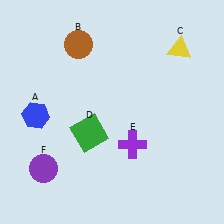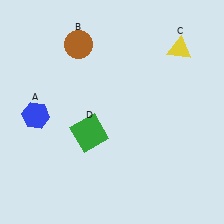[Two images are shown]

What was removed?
The purple cross (E), the purple circle (F) were removed in Image 2.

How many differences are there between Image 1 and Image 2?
There are 2 differences between the two images.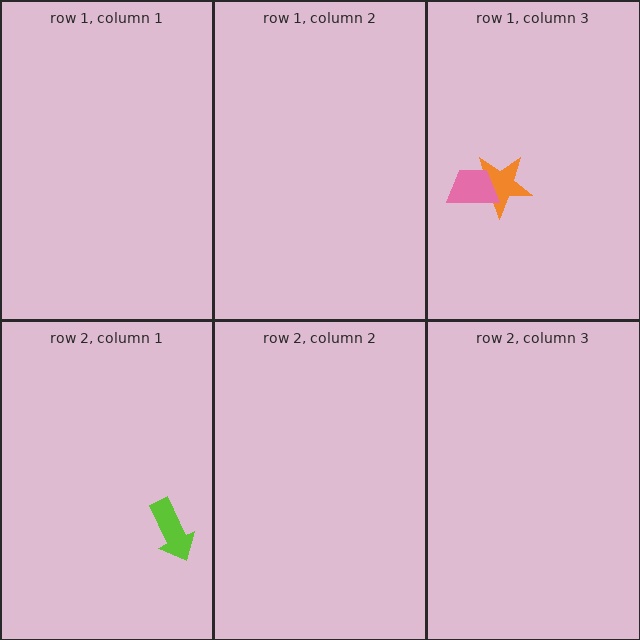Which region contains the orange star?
The row 1, column 3 region.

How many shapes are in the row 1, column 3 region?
2.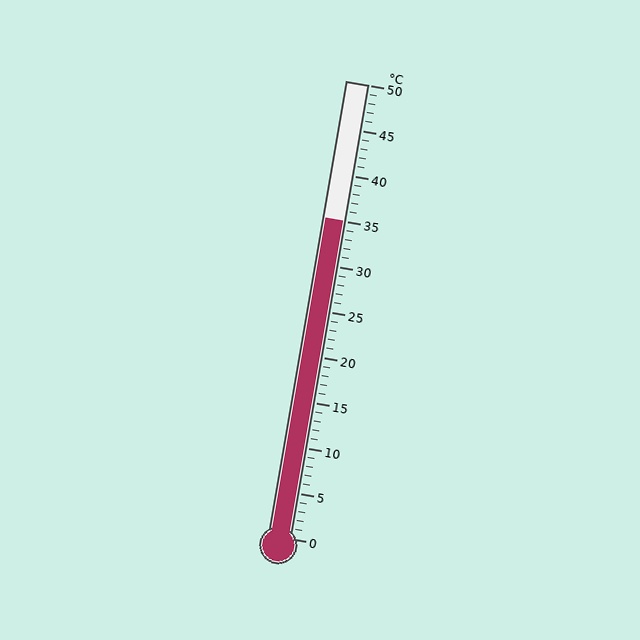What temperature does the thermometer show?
The thermometer shows approximately 35°C.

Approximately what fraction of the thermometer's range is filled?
The thermometer is filled to approximately 70% of its range.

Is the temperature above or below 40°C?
The temperature is below 40°C.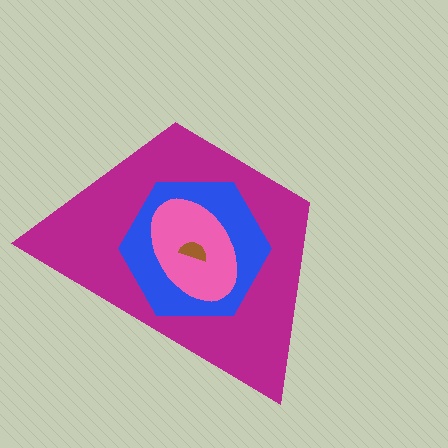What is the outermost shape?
The magenta trapezoid.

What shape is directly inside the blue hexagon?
The pink ellipse.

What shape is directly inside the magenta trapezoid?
The blue hexagon.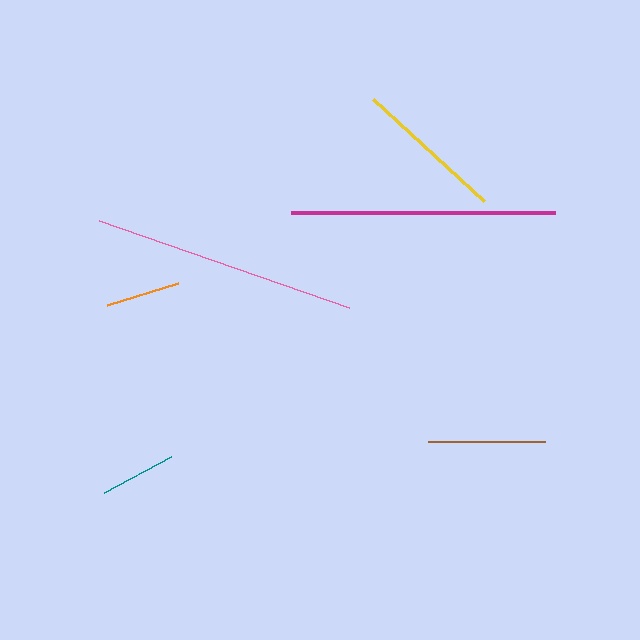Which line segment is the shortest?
The orange line is the shortest at approximately 74 pixels.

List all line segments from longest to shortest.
From longest to shortest: magenta, pink, yellow, brown, teal, orange.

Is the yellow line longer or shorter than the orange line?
The yellow line is longer than the orange line.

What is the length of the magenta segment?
The magenta segment is approximately 264 pixels long.